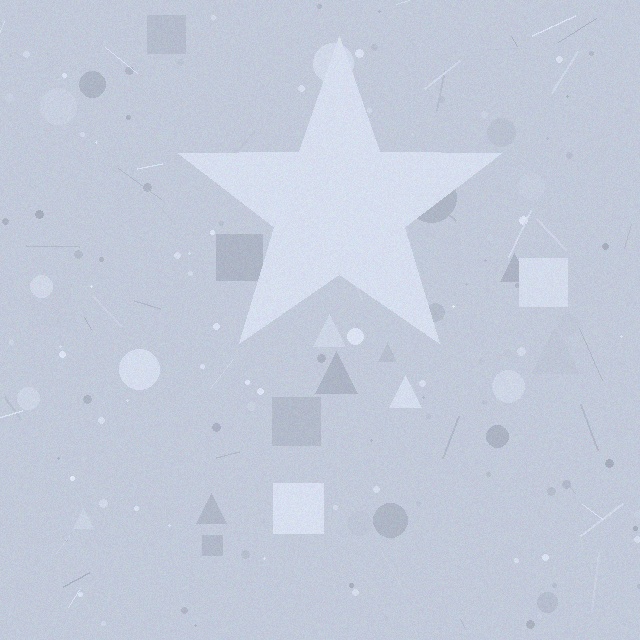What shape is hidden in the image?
A star is hidden in the image.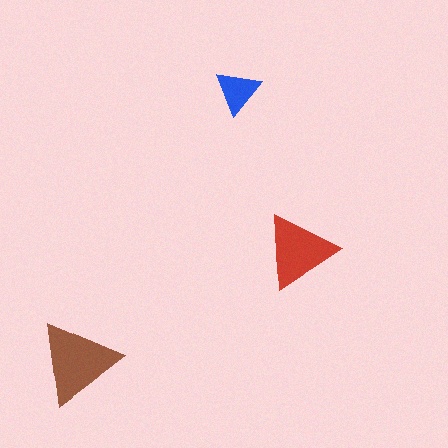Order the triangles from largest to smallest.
the brown one, the red one, the blue one.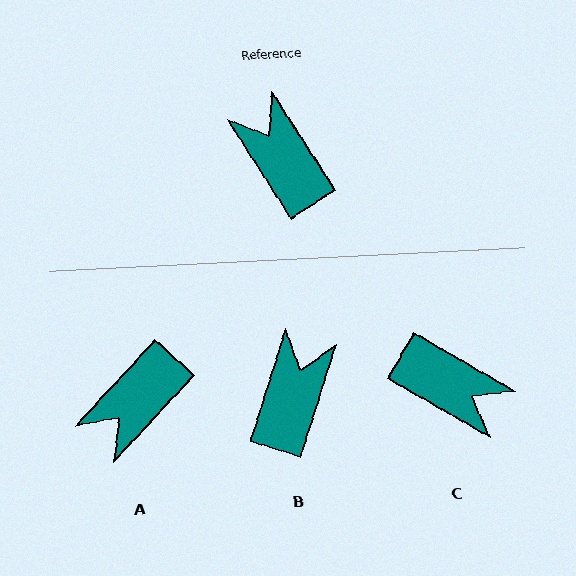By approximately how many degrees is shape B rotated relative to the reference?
Approximately 50 degrees clockwise.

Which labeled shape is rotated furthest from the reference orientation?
C, about 153 degrees away.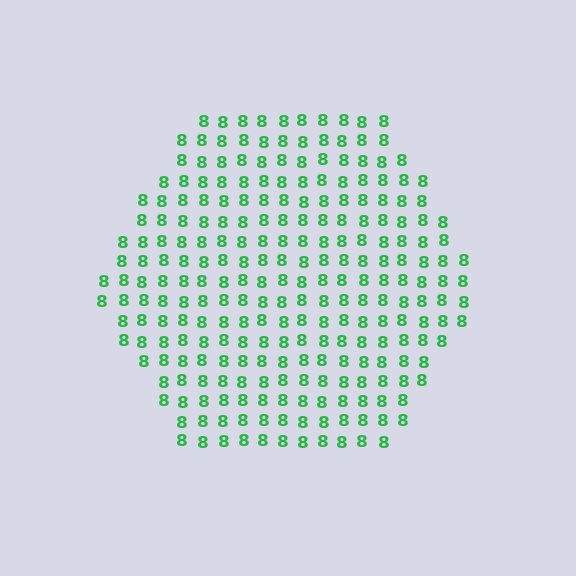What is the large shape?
The large shape is a hexagon.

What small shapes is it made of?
It is made of small digit 8's.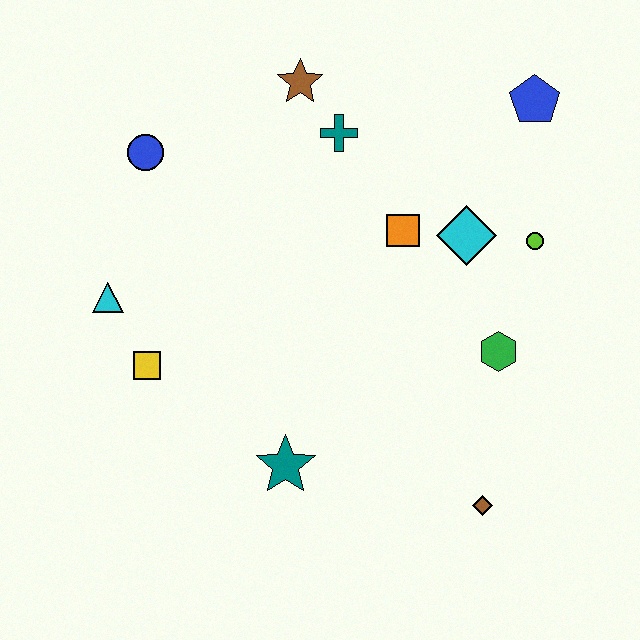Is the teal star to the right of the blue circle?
Yes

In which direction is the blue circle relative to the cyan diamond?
The blue circle is to the left of the cyan diamond.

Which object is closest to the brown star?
The teal cross is closest to the brown star.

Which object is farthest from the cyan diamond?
The cyan triangle is farthest from the cyan diamond.